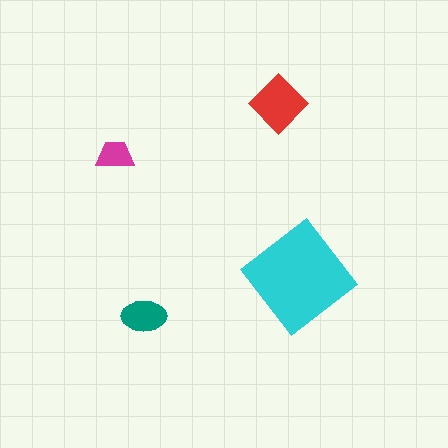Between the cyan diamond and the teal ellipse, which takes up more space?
The cyan diamond.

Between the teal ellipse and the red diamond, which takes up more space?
The red diamond.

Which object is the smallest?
The magenta trapezoid.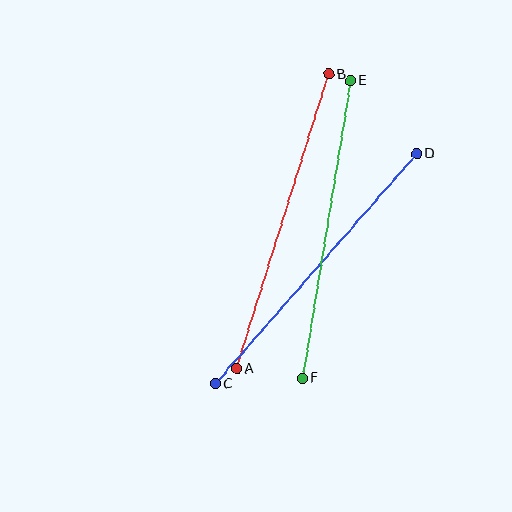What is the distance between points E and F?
The distance is approximately 301 pixels.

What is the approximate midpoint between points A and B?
The midpoint is at approximately (283, 221) pixels.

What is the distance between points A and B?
The distance is approximately 309 pixels.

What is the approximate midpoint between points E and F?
The midpoint is at approximately (326, 230) pixels.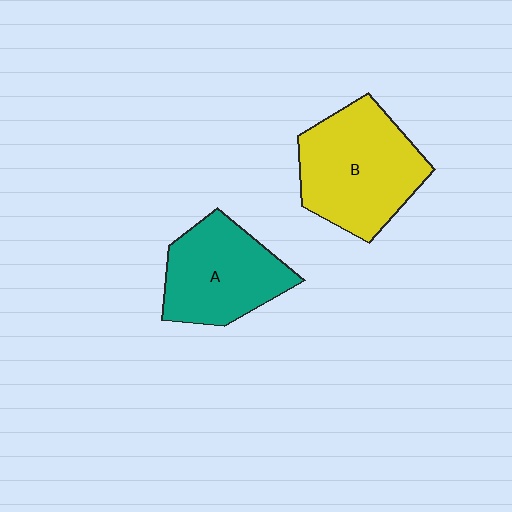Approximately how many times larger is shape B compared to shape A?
Approximately 1.2 times.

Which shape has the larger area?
Shape B (yellow).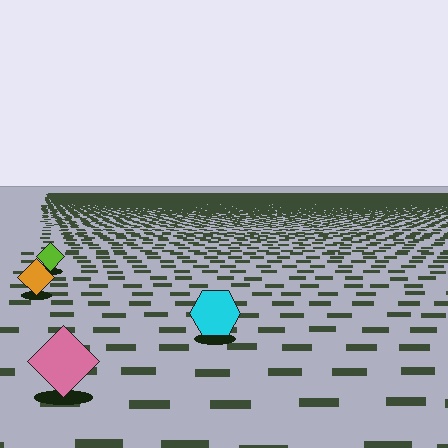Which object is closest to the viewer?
The pink diamond is closest. The texture marks near it are larger and more spread out.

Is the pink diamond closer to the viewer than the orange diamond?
Yes. The pink diamond is closer — you can tell from the texture gradient: the ground texture is coarser near it.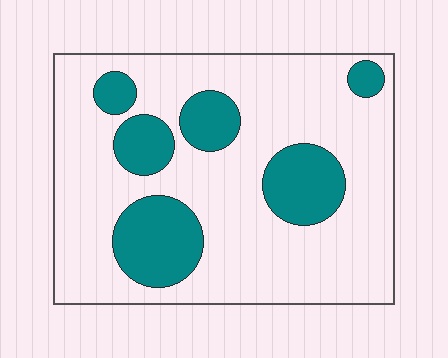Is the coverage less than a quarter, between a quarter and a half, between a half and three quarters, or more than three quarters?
Less than a quarter.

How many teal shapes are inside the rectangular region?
6.